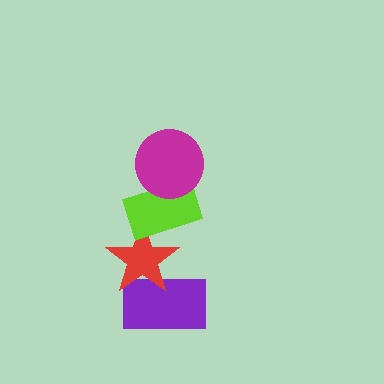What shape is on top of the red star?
The lime rectangle is on top of the red star.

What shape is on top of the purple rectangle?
The red star is on top of the purple rectangle.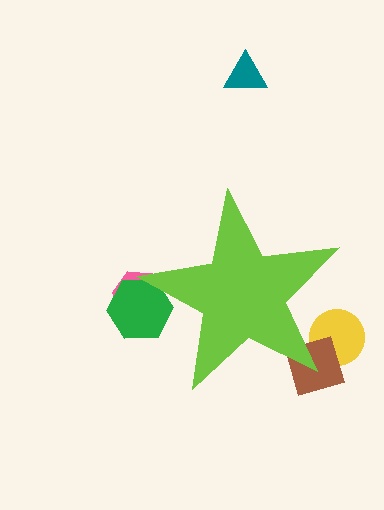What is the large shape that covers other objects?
A lime star.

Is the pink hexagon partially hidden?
Yes, the pink hexagon is partially hidden behind the lime star.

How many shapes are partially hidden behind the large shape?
4 shapes are partially hidden.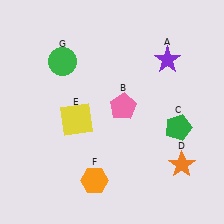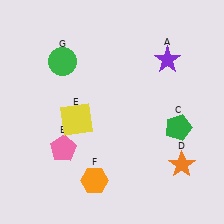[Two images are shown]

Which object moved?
The pink pentagon (B) moved left.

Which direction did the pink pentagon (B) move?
The pink pentagon (B) moved left.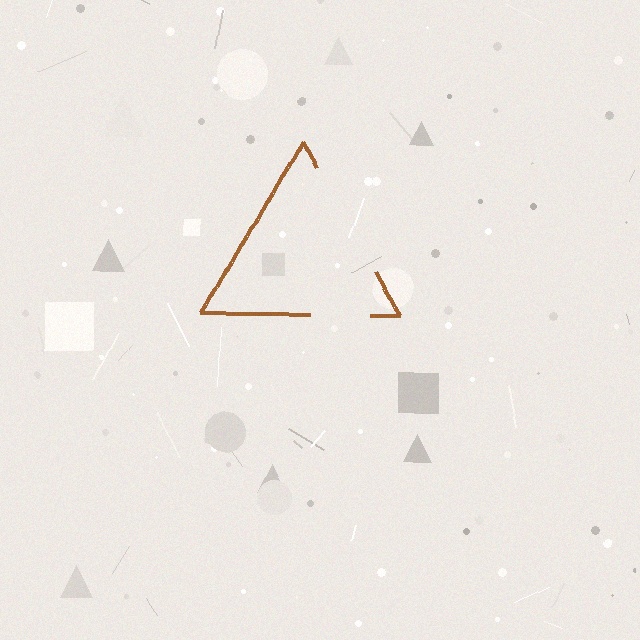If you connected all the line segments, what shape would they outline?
They would outline a triangle.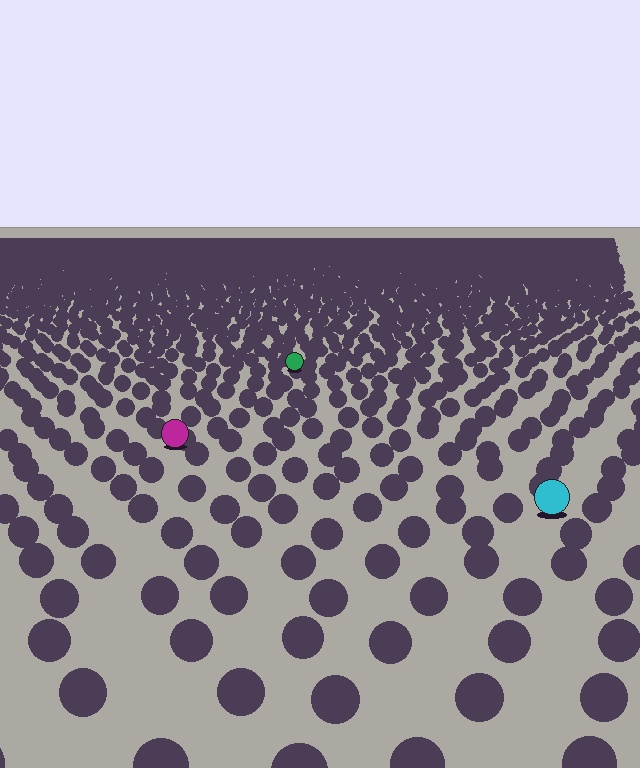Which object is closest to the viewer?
The cyan circle is closest. The texture marks near it are larger and more spread out.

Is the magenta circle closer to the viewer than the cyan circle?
No. The cyan circle is closer — you can tell from the texture gradient: the ground texture is coarser near it.